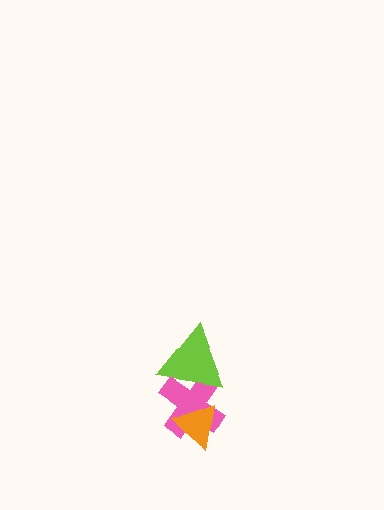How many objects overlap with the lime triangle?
1 object overlaps with the lime triangle.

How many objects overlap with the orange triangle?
1 object overlaps with the orange triangle.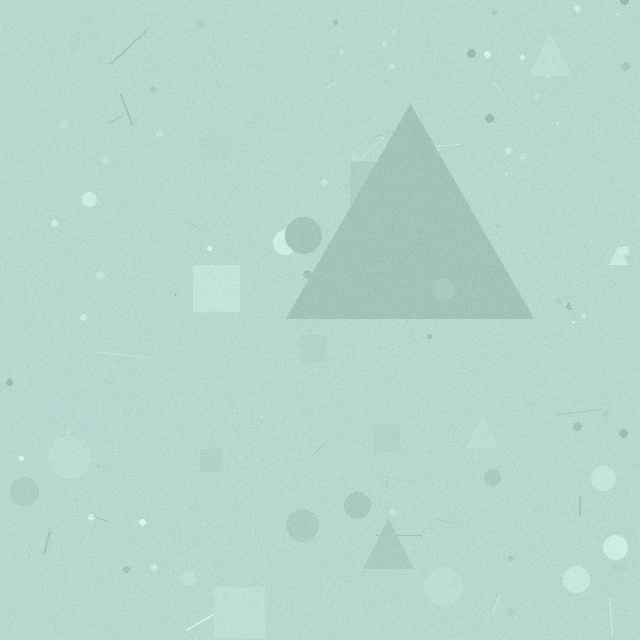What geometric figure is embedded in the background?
A triangle is embedded in the background.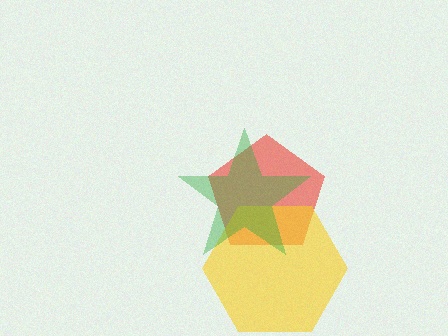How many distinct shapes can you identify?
There are 3 distinct shapes: a red pentagon, a yellow hexagon, a green star.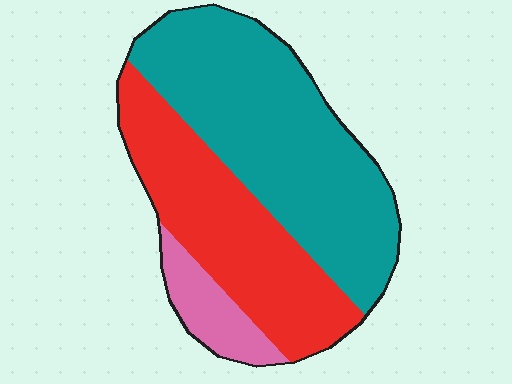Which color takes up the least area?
Pink, at roughly 10%.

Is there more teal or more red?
Teal.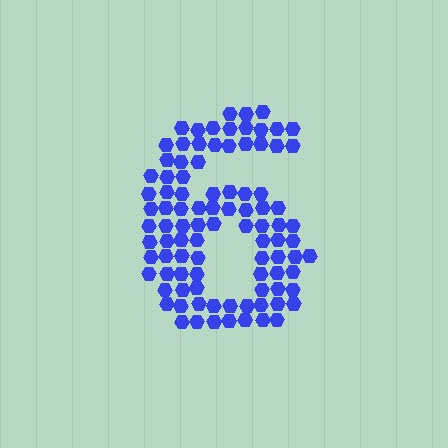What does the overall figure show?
The overall figure shows the digit 6.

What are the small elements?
The small elements are hexagons.